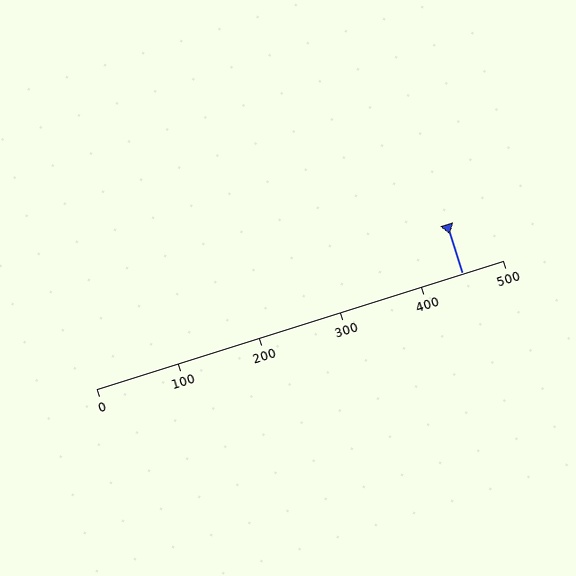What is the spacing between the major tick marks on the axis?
The major ticks are spaced 100 apart.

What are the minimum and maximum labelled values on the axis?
The axis runs from 0 to 500.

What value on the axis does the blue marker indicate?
The marker indicates approximately 450.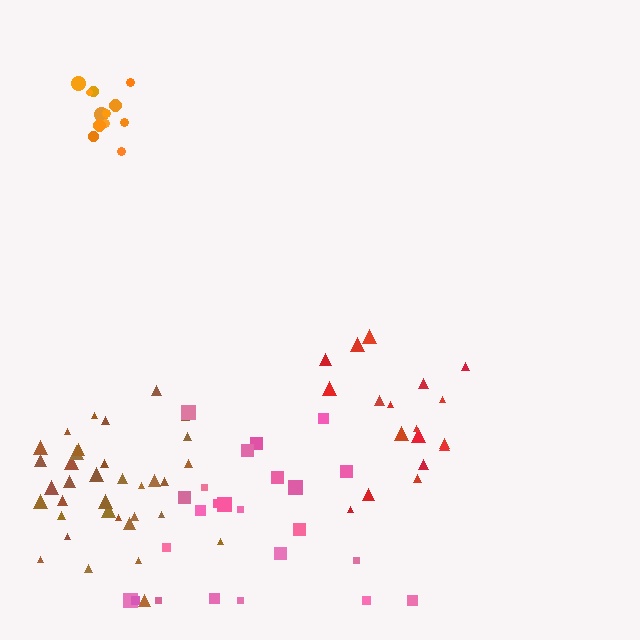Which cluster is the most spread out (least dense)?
Pink.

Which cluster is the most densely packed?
Orange.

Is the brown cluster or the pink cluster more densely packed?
Brown.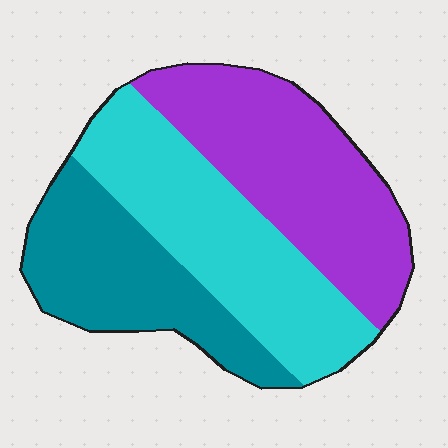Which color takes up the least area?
Teal, at roughly 25%.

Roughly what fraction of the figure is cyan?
Cyan takes up about three eighths (3/8) of the figure.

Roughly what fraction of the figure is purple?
Purple takes up between a quarter and a half of the figure.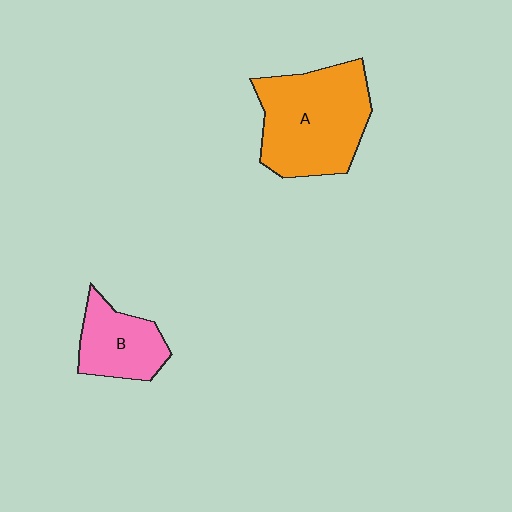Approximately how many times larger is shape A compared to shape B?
Approximately 1.9 times.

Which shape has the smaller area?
Shape B (pink).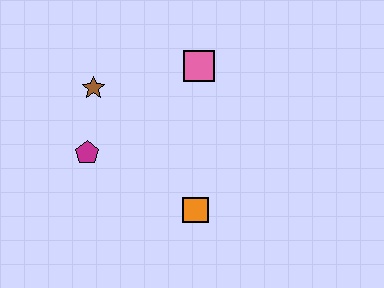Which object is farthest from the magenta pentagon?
The pink square is farthest from the magenta pentagon.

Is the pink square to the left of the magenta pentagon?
No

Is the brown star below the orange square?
No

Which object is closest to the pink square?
The brown star is closest to the pink square.